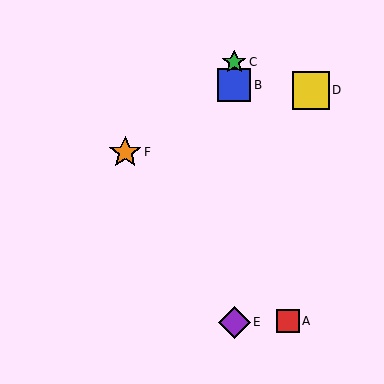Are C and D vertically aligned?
No, C is at x≈234 and D is at x≈311.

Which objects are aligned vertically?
Objects B, C, E are aligned vertically.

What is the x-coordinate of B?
Object B is at x≈234.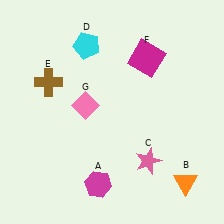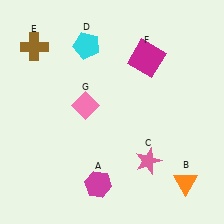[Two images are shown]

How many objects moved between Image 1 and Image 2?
1 object moved between the two images.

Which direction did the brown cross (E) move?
The brown cross (E) moved up.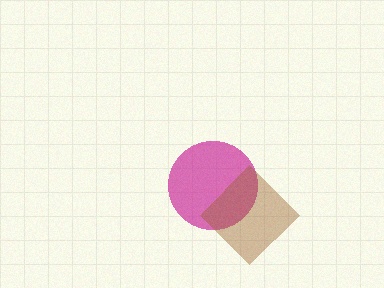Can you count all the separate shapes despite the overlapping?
Yes, there are 2 separate shapes.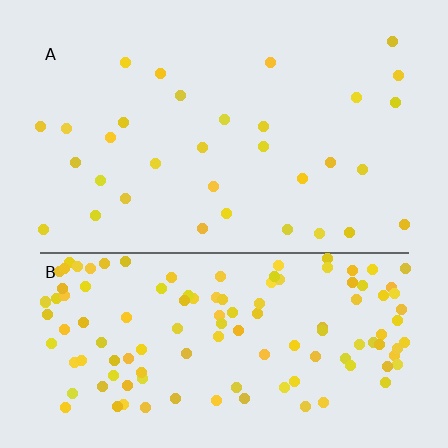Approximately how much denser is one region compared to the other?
Approximately 4.0× — region B over region A.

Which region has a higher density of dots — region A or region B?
B (the bottom).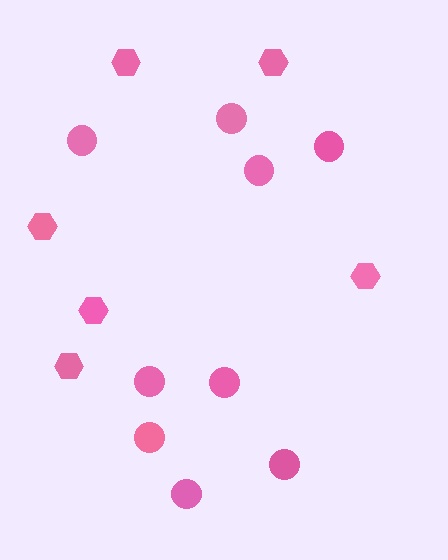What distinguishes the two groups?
There are 2 groups: one group of circles (9) and one group of hexagons (6).